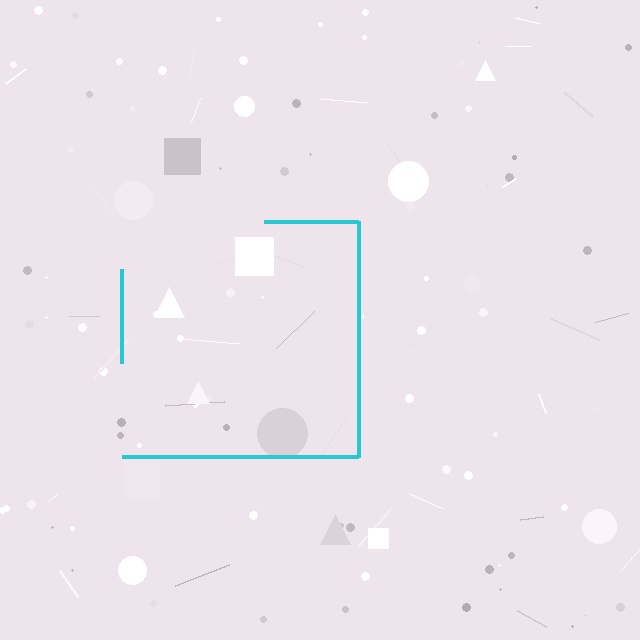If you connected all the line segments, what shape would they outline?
They would outline a square.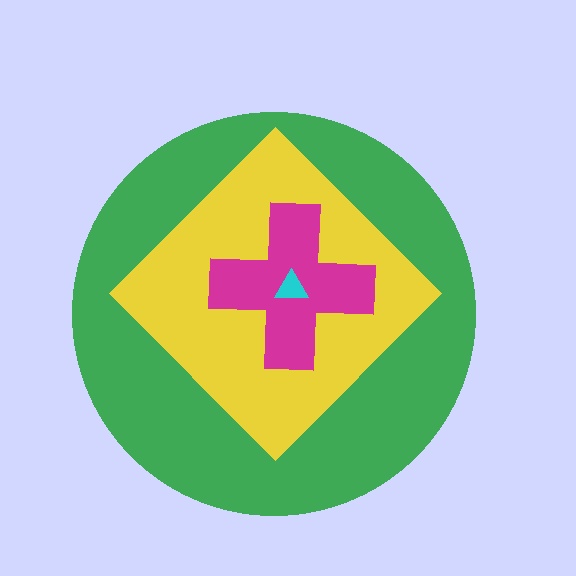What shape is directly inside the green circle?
The yellow diamond.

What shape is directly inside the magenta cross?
The cyan triangle.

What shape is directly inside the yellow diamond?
The magenta cross.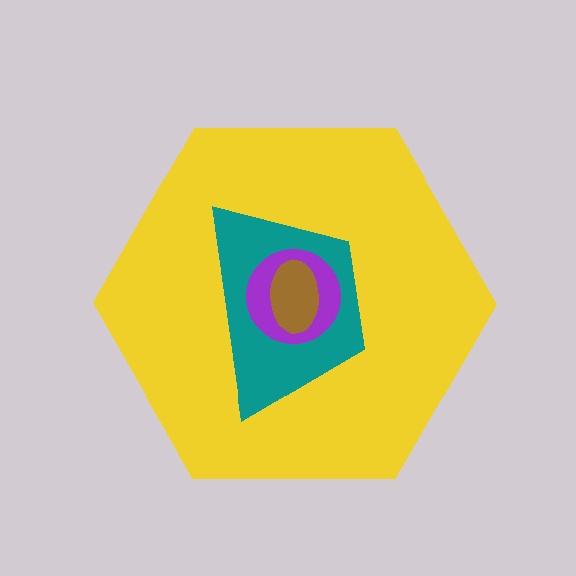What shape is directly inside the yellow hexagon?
The teal trapezoid.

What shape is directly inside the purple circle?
The brown ellipse.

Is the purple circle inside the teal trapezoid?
Yes.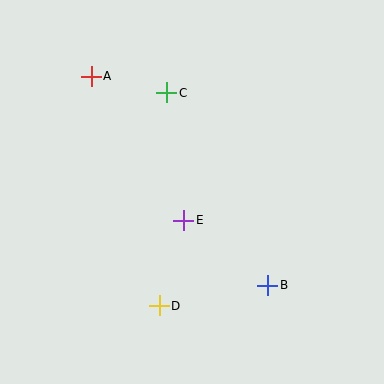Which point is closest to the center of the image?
Point E at (184, 220) is closest to the center.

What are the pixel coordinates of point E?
Point E is at (184, 220).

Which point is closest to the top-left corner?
Point A is closest to the top-left corner.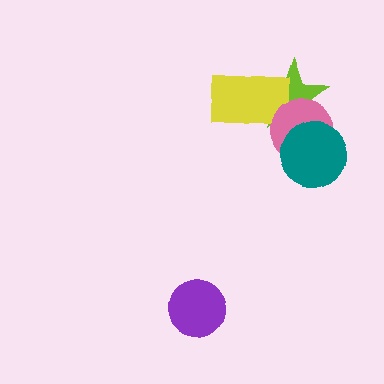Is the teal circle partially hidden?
No, no other shape covers it.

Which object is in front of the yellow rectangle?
The pink circle is in front of the yellow rectangle.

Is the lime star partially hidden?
Yes, it is partially covered by another shape.